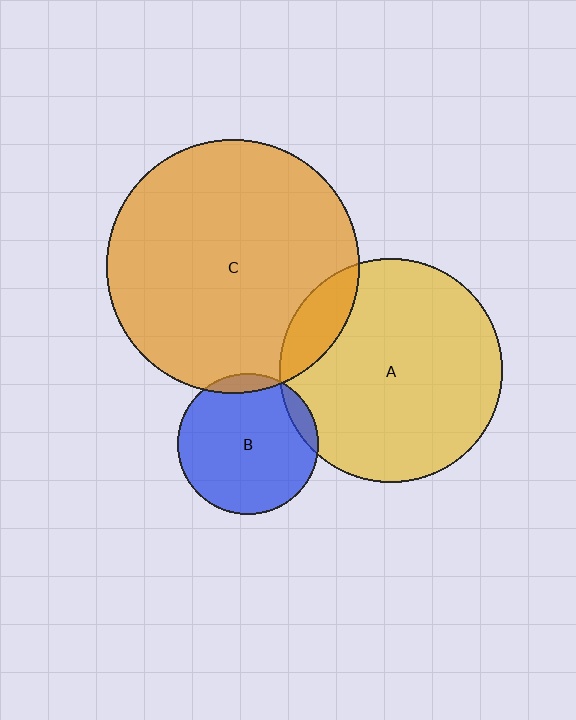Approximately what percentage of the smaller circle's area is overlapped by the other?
Approximately 10%.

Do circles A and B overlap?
Yes.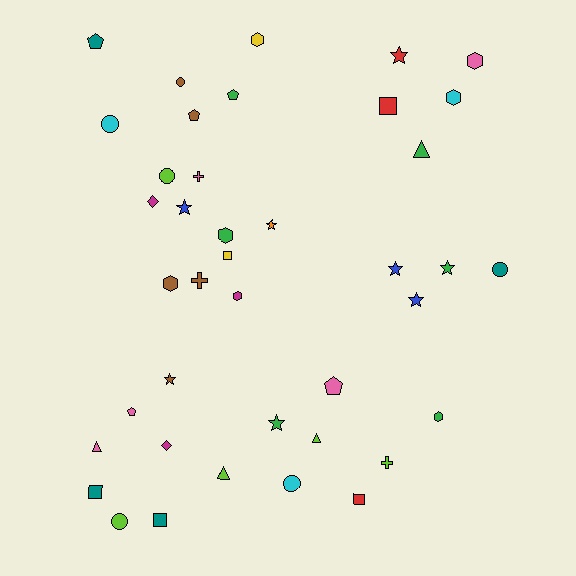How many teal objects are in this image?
There are 4 teal objects.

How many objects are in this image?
There are 40 objects.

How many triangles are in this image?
There are 4 triangles.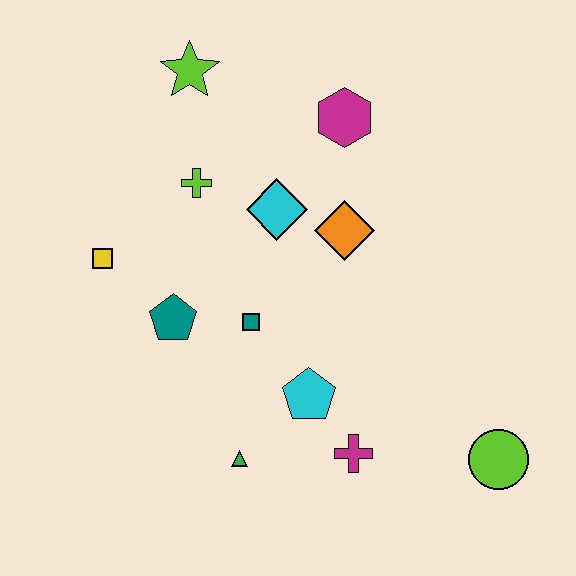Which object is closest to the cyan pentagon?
The magenta cross is closest to the cyan pentagon.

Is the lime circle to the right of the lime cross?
Yes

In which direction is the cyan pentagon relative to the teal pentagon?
The cyan pentagon is to the right of the teal pentagon.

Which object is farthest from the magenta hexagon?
The lime circle is farthest from the magenta hexagon.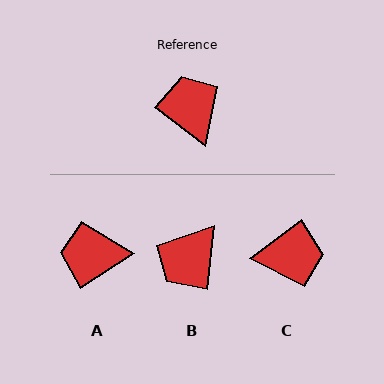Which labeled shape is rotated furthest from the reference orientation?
B, about 121 degrees away.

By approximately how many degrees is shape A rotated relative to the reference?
Approximately 70 degrees counter-clockwise.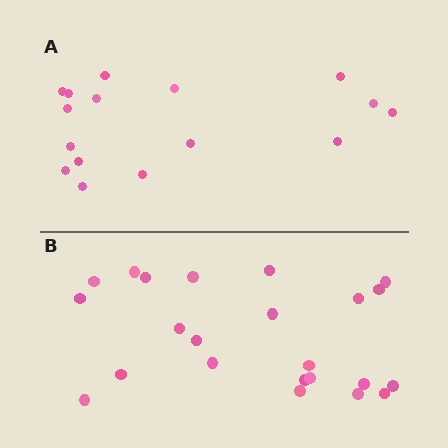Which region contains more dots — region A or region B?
Region B (the bottom region) has more dots.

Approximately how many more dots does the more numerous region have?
Region B has roughly 8 or so more dots than region A.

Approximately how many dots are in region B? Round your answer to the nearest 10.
About 20 dots. (The exact count is 23, which rounds to 20.)